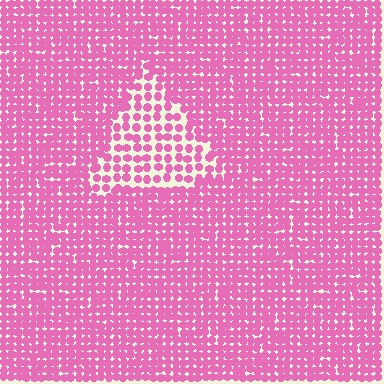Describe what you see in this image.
The image contains small pink elements arranged at two different densities. A triangle-shaped region is visible where the elements are less densely packed than the surrounding area.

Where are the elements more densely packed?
The elements are more densely packed outside the triangle boundary.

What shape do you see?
I see a triangle.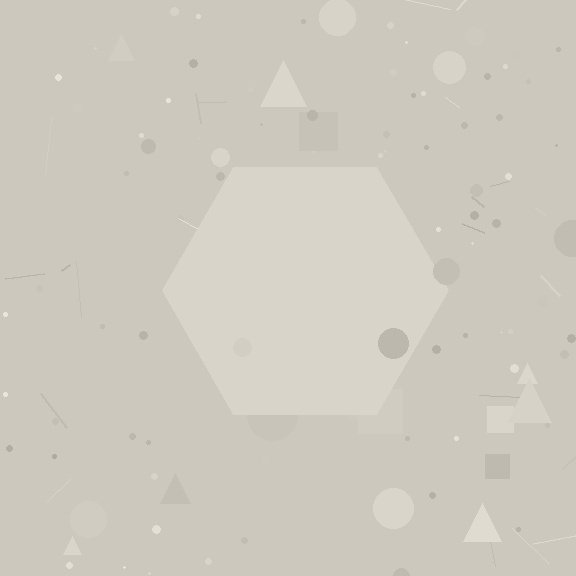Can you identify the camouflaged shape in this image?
The camouflaged shape is a hexagon.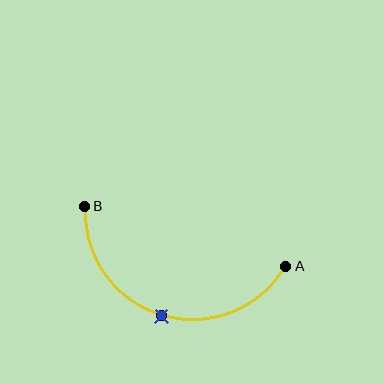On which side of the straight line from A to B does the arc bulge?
The arc bulges below the straight line connecting A and B.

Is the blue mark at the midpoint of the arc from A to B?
Yes. The blue mark lies on the arc at equal arc-length from both A and B — it is the arc midpoint.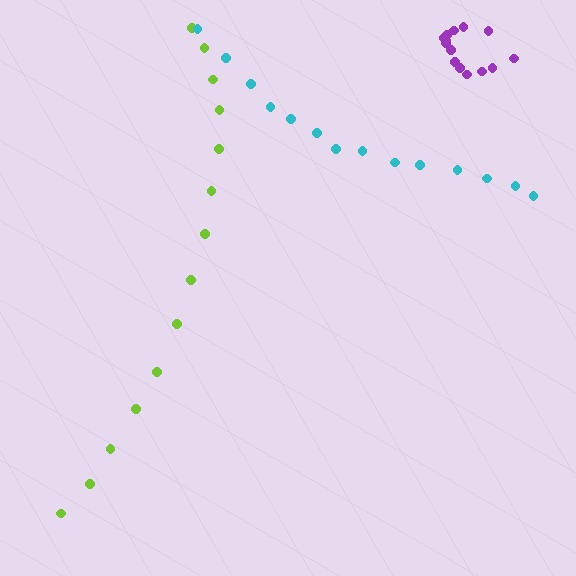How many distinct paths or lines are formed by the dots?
There are 3 distinct paths.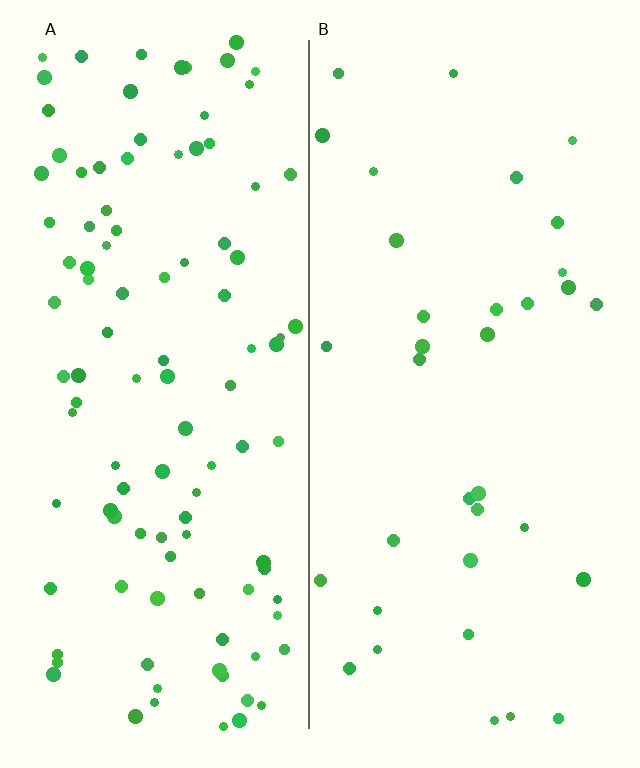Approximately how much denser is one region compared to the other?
Approximately 3.1× — region A over region B.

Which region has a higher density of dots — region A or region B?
A (the left).